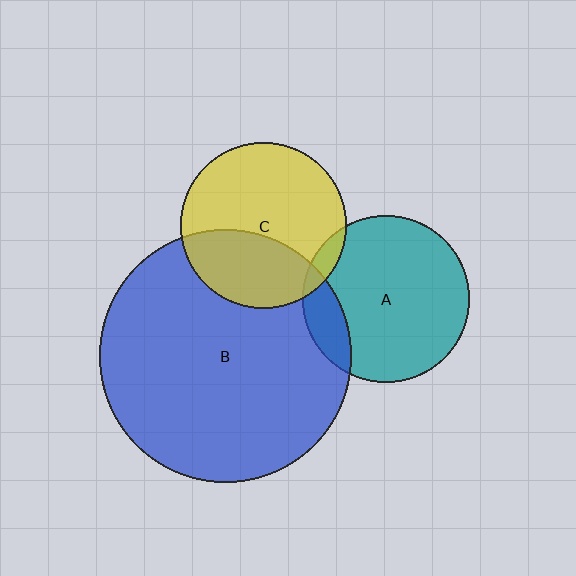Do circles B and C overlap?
Yes.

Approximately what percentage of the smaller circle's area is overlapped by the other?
Approximately 35%.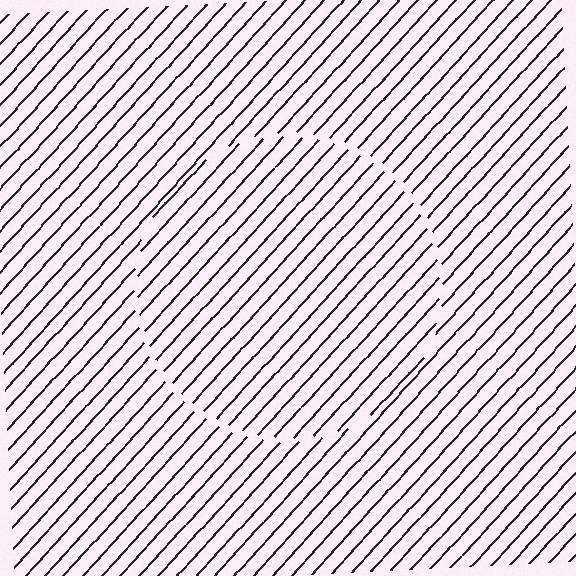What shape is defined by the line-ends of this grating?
An illusory circle. The interior of the shape contains the same grating, shifted by half a period — the contour is defined by the phase discontinuity where line-ends from the inner and outer gratings abut.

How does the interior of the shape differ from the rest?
The interior of the shape contains the same grating, shifted by half a period — the contour is defined by the phase discontinuity where line-ends from the inner and outer gratings abut.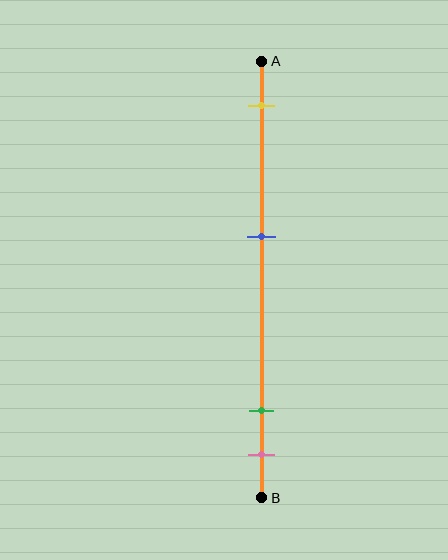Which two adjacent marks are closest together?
The green and pink marks are the closest adjacent pair.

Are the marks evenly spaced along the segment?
No, the marks are not evenly spaced.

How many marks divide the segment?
There are 4 marks dividing the segment.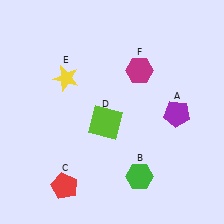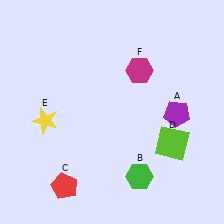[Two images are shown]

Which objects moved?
The objects that moved are: the lime square (D), the yellow star (E).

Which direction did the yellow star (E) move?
The yellow star (E) moved down.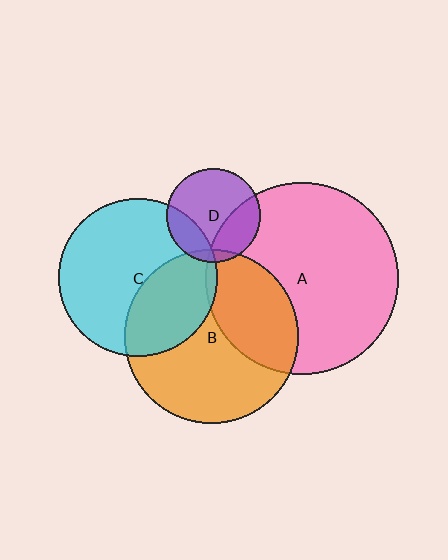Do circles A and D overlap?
Yes.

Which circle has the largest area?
Circle A (pink).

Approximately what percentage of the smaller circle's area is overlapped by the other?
Approximately 30%.